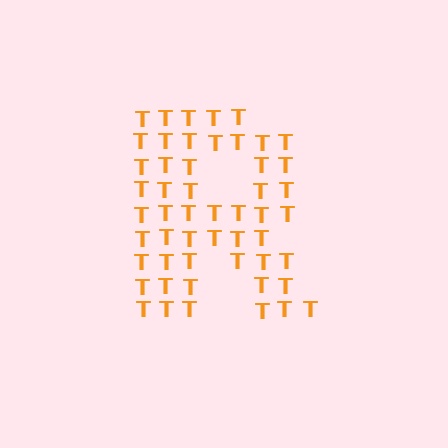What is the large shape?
The large shape is the letter R.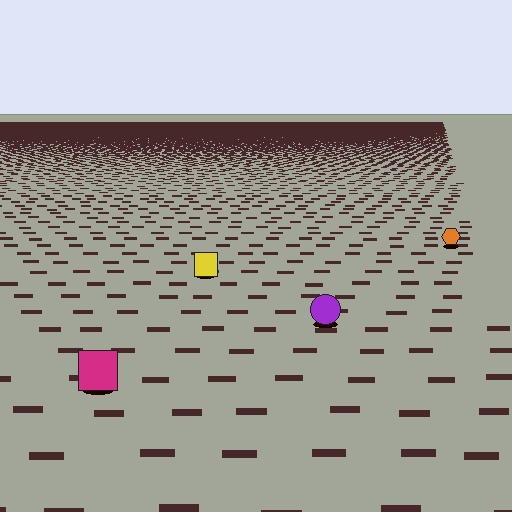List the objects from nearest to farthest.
From nearest to farthest: the magenta square, the purple circle, the yellow square, the orange hexagon.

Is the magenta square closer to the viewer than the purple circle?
Yes. The magenta square is closer — you can tell from the texture gradient: the ground texture is coarser near it.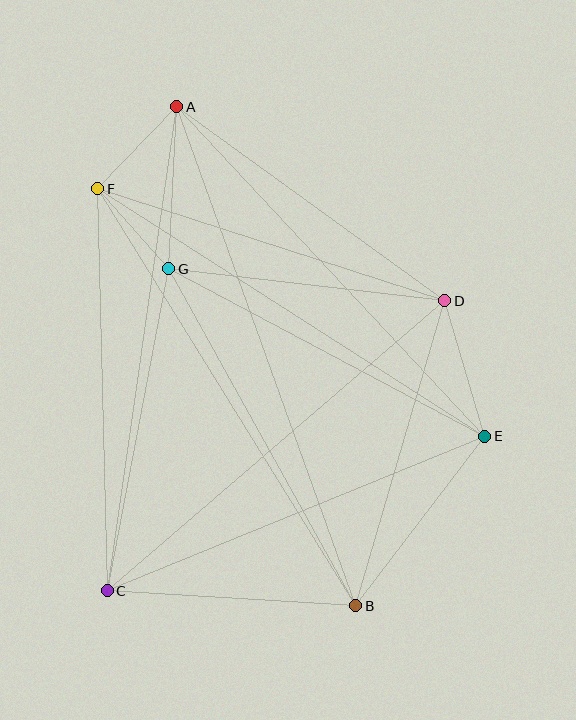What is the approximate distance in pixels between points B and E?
The distance between B and E is approximately 213 pixels.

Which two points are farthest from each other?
Points A and B are farthest from each other.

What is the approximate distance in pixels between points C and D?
The distance between C and D is approximately 445 pixels.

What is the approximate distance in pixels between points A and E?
The distance between A and E is approximately 451 pixels.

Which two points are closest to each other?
Points F and G are closest to each other.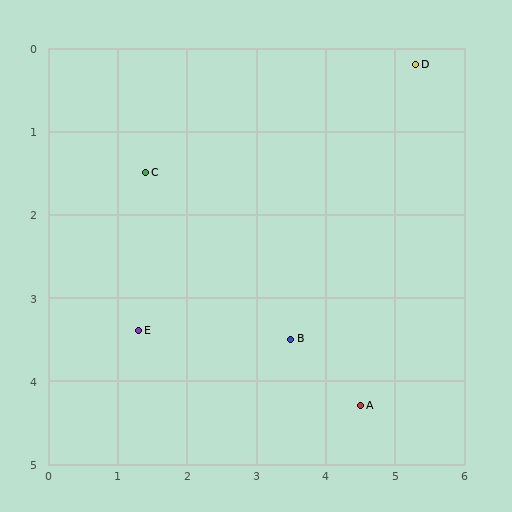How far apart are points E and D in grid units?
Points E and D are about 5.1 grid units apart.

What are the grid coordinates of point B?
Point B is at approximately (3.5, 3.5).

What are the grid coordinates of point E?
Point E is at approximately (1.3, 3.4).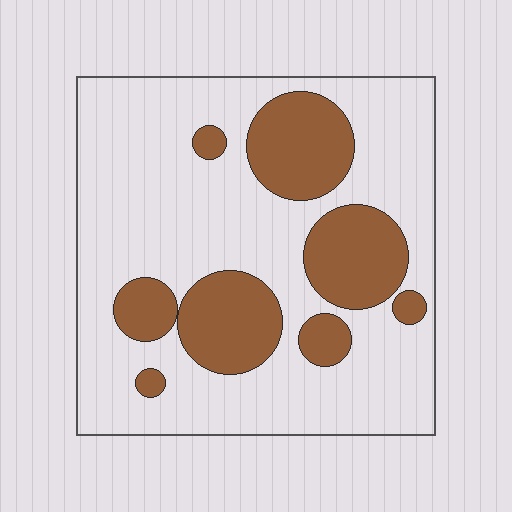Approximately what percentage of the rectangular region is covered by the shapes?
Approximately 25%.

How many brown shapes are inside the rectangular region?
8.